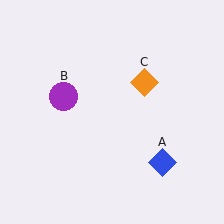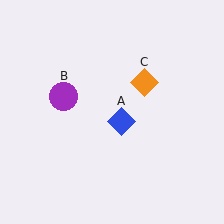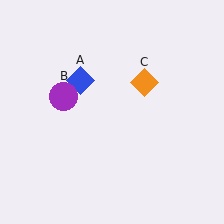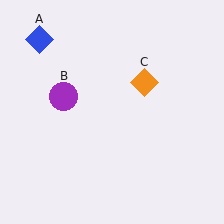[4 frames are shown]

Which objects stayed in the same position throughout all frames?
Purple circle (object B) and orange diamond (object C) remained stationary.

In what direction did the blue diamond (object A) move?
The blue diamond (object A) moved up and to the left.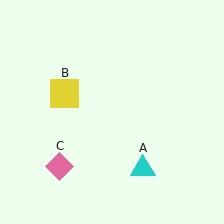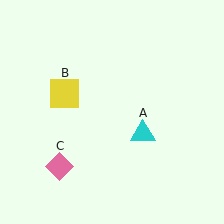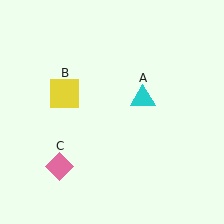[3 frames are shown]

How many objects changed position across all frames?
1 object changed position: cyan triangle (object A).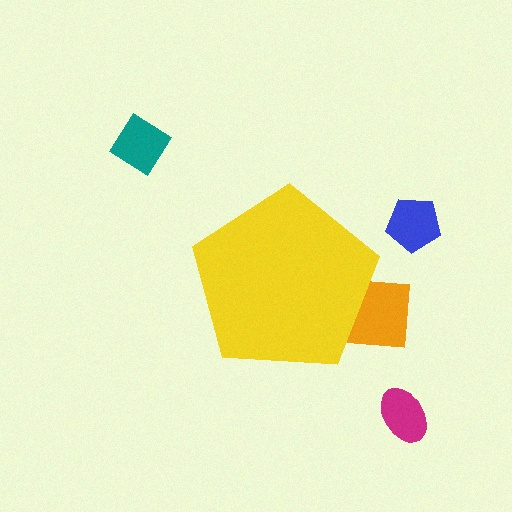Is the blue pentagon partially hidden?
No, the blue pentagon is fully visible.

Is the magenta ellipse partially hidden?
No, the magenta ellipse is fully visible.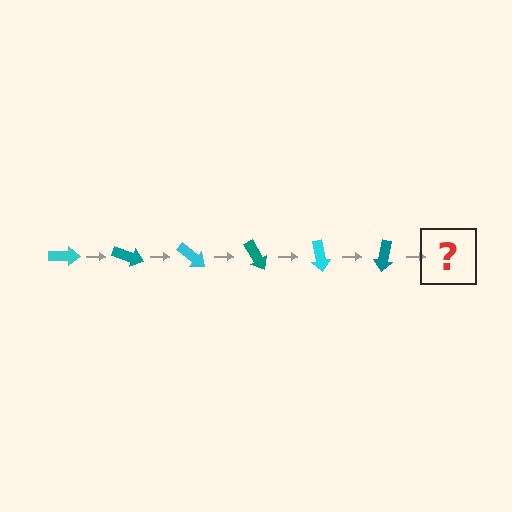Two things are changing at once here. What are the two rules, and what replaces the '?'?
The two rules are that it rotates 20 degrees each step and the color cycles through cyan and teal. The '?' should be a cyan arrow, rotated 120 degrees from the start.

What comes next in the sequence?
The next element should be a cyan arrow, rotated 120 degrees from the start.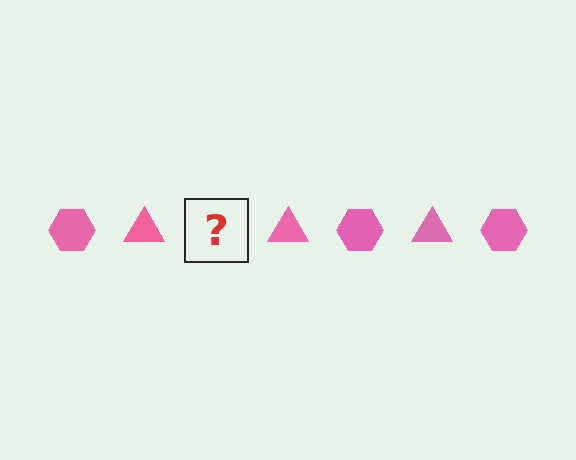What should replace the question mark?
The question mark should be replaced with a pink hexagon.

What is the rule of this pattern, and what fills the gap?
The rule is that the pattern cycles through hexagon, triangle shapes in pink. The gap should be filled with a pink hexagon.